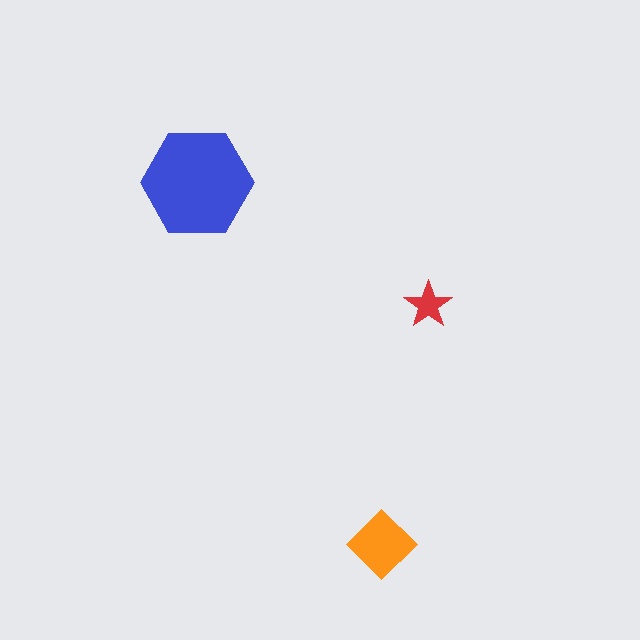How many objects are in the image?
There are 3 objects in the image.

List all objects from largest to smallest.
The blue hexagon, the orange diamond, the red star.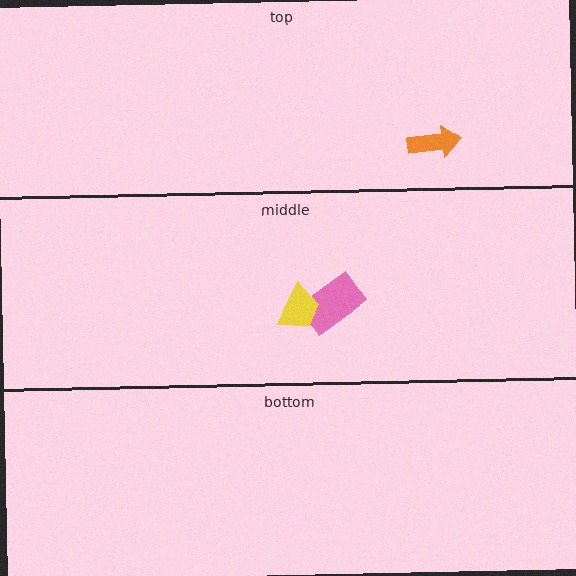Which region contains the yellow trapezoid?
The middle region.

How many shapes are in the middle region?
2.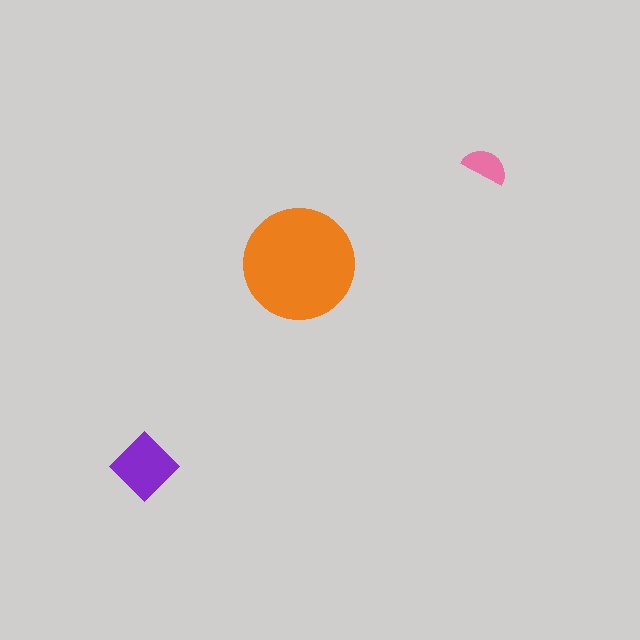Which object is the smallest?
The pink semicircle.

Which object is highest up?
The pink semicircle is topmost.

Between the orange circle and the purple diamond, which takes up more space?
The orange circle.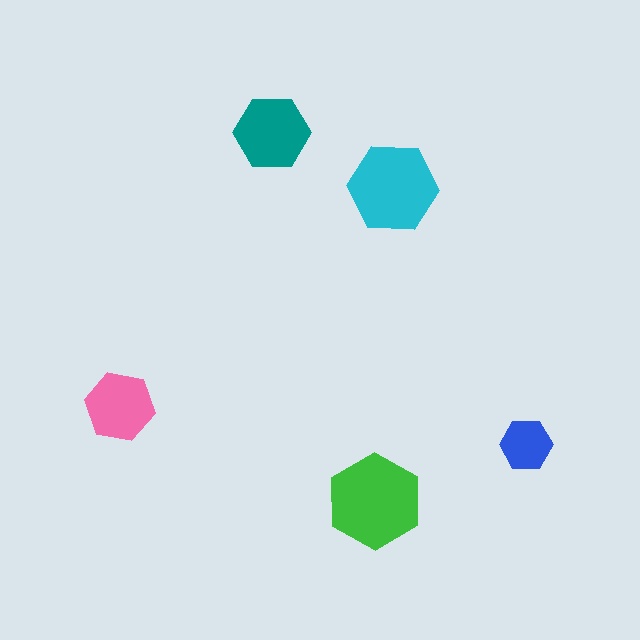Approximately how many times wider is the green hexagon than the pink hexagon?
About 1.5 times wider.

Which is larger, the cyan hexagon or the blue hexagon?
The cyan one.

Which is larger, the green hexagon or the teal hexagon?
The green one.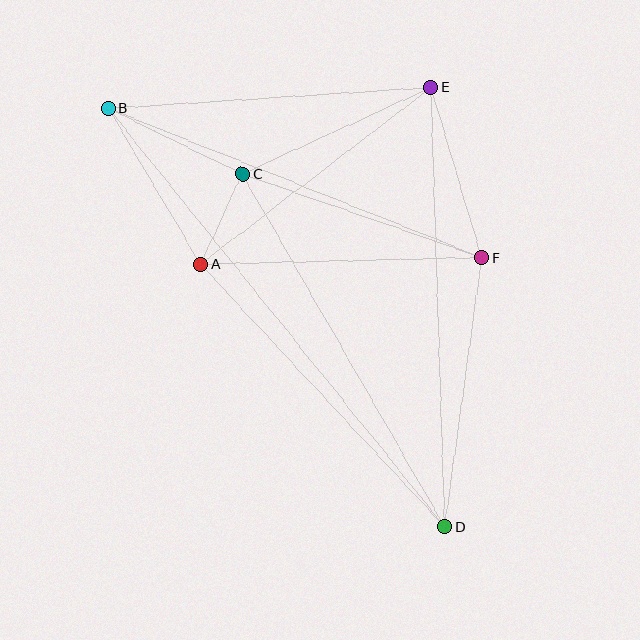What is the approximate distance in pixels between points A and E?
The distance between A and E is approximately 290 pixels.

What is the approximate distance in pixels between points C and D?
The distance between C and D is approximately 407 pixels.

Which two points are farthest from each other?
Points B and D are farthest from each other.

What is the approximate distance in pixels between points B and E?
The distance between B and E is approximately 323 pixels.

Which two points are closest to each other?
Points A and C are closest to each other.